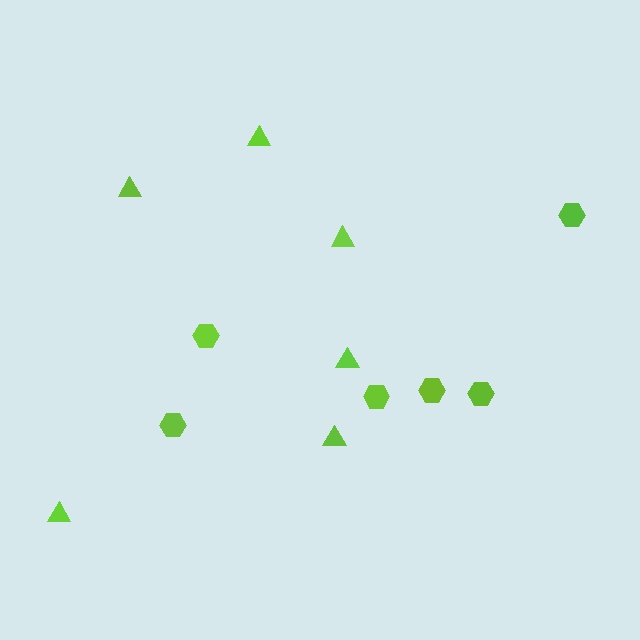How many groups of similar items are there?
There are 2 groups: one group of triangles (6) and one group of hexagons (6).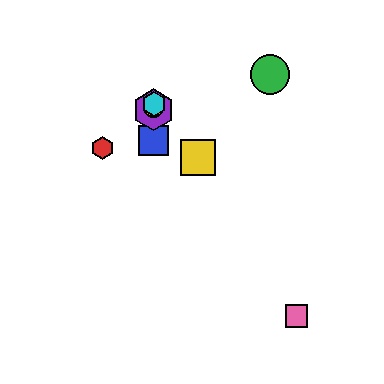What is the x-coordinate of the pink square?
The pink square is at x≈296.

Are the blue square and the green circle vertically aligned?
No, the blue square is at x≈154 and the green circle is at x≈270.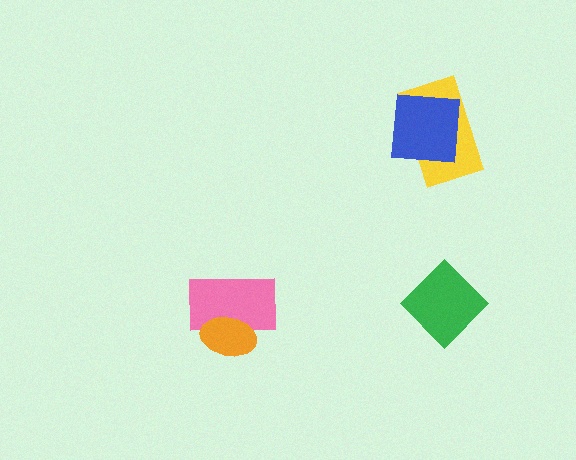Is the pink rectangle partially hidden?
Yes, it is partially covered by another shape.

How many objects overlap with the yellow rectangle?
1 object overlaps with the yellow rectangle.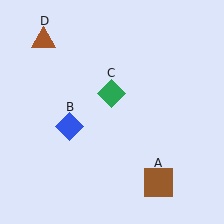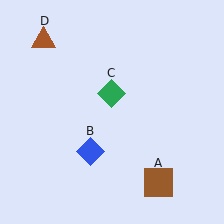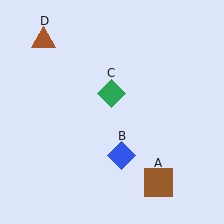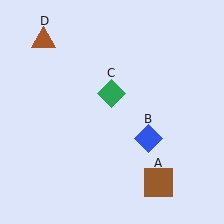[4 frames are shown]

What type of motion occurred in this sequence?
The blue diamond (object B) rotated counterclockwise around the center of the scene.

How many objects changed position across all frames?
1 object changed position: blue diamond (object B).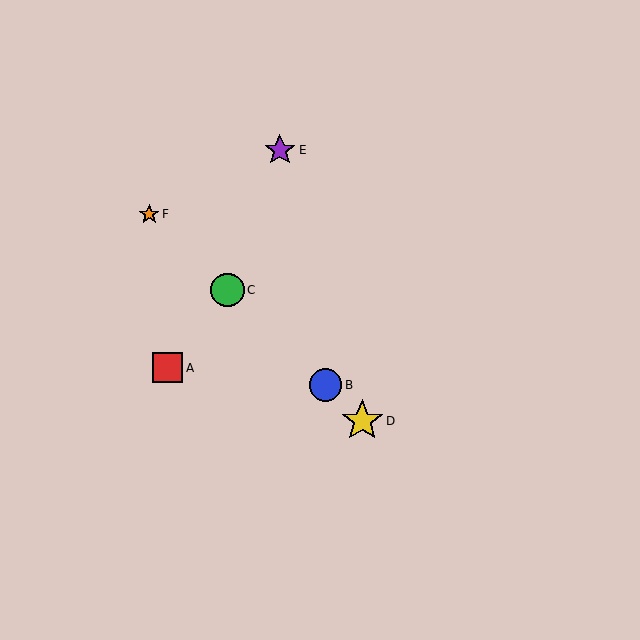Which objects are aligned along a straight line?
Objects B, C, D, F are aligned along a straight line.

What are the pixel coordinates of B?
Object B is at (325, 385).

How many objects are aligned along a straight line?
4 objects (B, C, D, F) are aligned along a straight line.